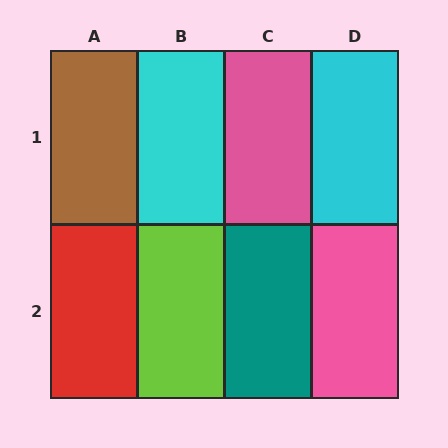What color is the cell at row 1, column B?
Cyan.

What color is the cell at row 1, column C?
Pink.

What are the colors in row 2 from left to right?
Red, lime, teal, pink.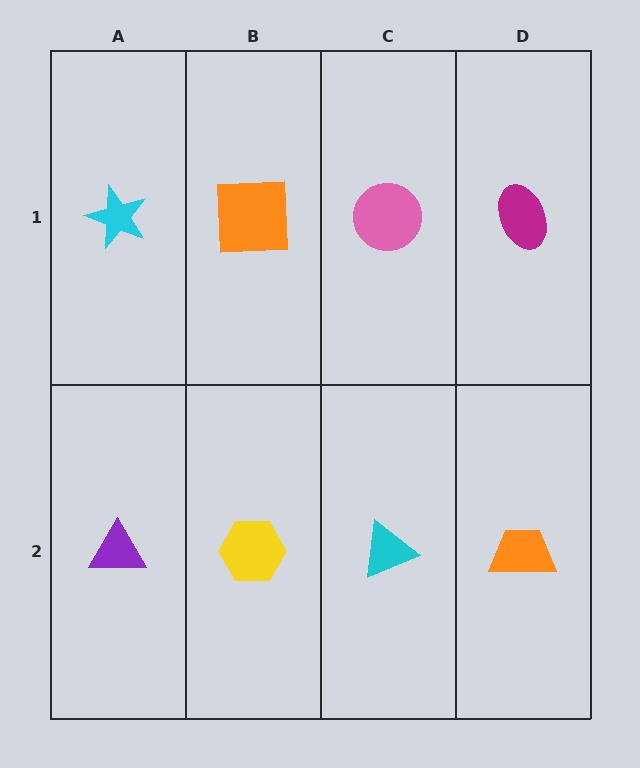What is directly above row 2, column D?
A magenta ellipse.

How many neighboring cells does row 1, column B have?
3.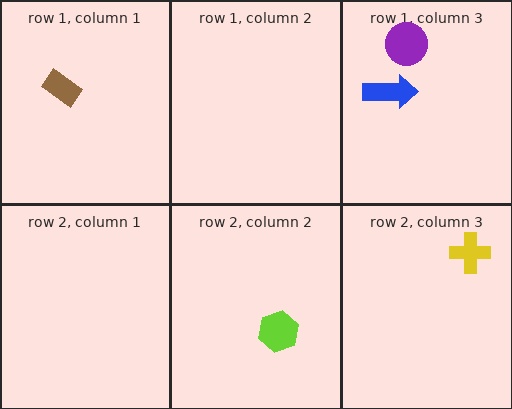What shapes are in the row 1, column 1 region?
The brown rectangle.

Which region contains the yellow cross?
The row 2, column 3 region.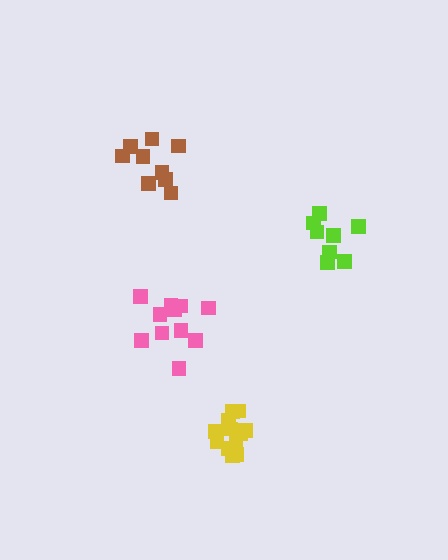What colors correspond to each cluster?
The clusters are colored: yellow, pink, brown, lime.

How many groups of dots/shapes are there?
There are 4 groups.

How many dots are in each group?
Group 1: 13 dots, Group 2: 11 dots, Group 3: 9 dots, Group 4: 8 dots (41 total).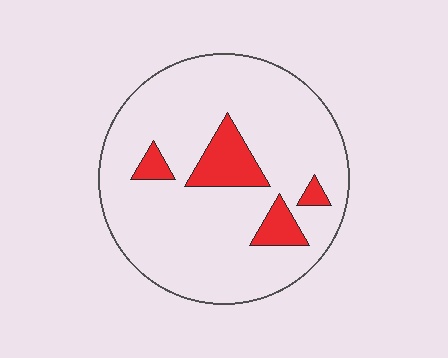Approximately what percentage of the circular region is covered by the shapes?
Approximately 15%.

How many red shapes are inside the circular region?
4.